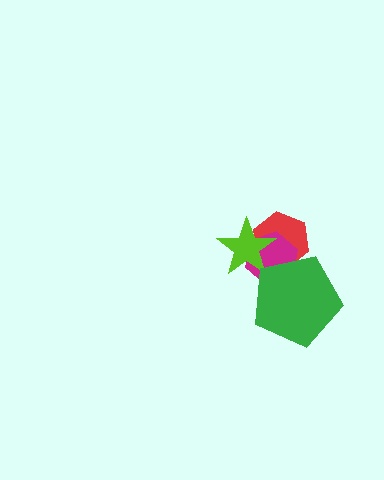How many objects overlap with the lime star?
2 objects overlap with the lime star.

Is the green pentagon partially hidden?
No, no other shape covers it.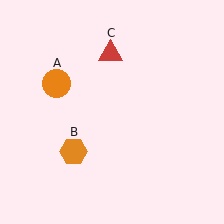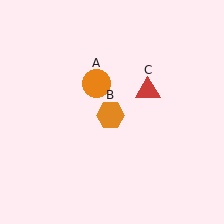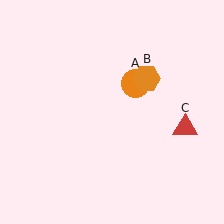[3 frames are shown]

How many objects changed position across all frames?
3 objects changed position: orange circle (object A), orange hexagon (object B), red triangle (object C).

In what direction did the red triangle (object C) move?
The red triangle (object C) moved down and to the right.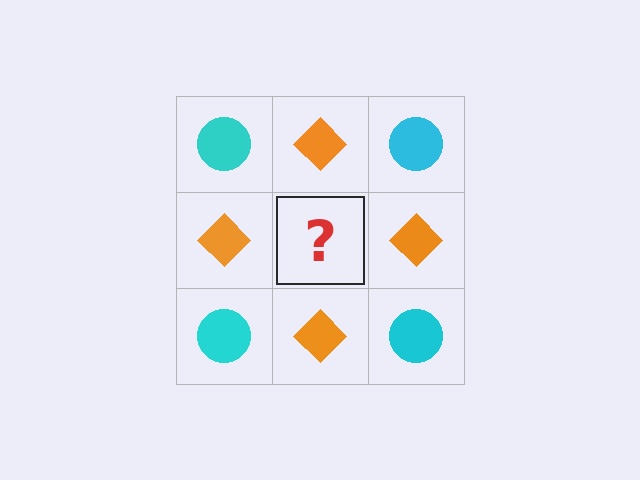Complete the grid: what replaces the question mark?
The question mark should be replaced with a cyan circle.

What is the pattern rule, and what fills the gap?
The rule is that it alternates cyan circle and orange diamond in a checkerboard pattern. The gap should be filled with a cyan circle.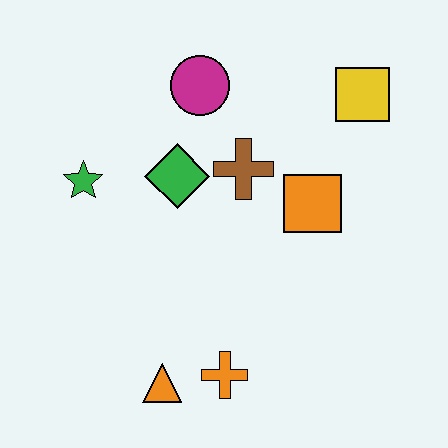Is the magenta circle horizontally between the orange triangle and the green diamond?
No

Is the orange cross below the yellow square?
Yes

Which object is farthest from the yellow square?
The orange triangle is farthest from the yellow square.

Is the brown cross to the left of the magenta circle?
No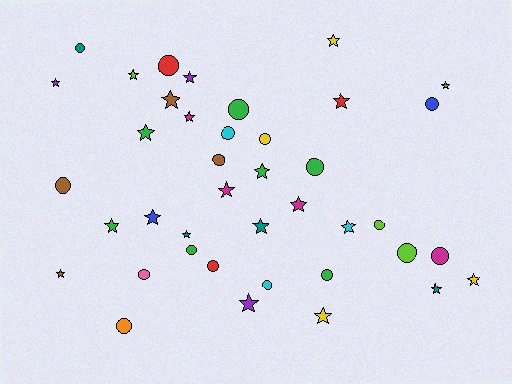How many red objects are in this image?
There are 3 red objects.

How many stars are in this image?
There are 22 stars.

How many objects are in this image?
There are 40 objects.